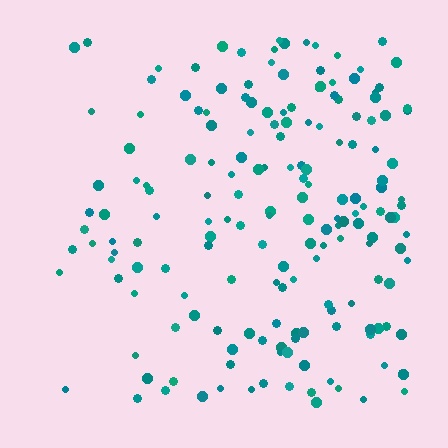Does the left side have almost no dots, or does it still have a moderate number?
Still a moderate number, just noticeably fewer than the right.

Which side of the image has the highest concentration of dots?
The right.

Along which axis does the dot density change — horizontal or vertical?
Horizontal.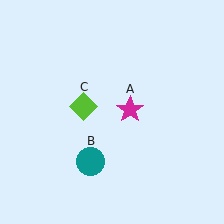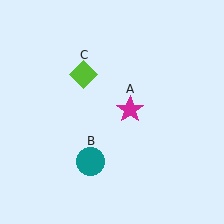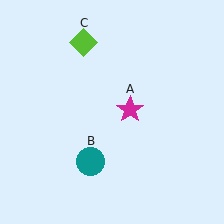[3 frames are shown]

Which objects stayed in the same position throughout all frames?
Magenta star (object A) and teal circle (object B) remained stationary.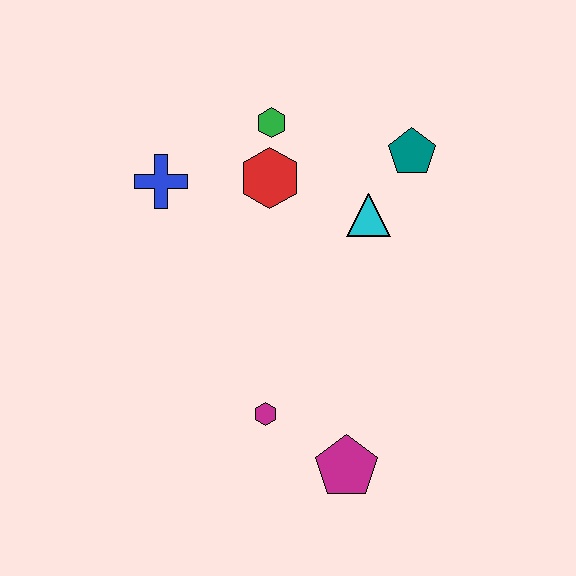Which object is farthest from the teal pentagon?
The magenta pentagon is farthest from the teal pentagon.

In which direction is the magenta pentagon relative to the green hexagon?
The magenta pentagon is below the green hexagon.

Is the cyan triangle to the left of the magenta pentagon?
No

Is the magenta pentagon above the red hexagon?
No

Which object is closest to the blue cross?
The red hexagon is closest to the blue cross.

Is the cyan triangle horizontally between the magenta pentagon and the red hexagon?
No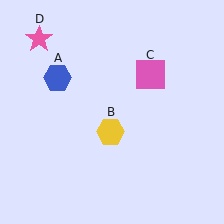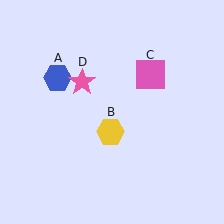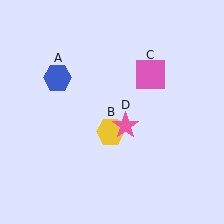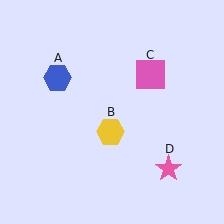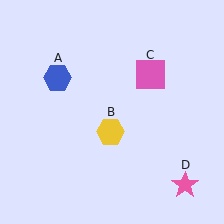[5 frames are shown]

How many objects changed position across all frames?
1 object changed position: pink star (object D).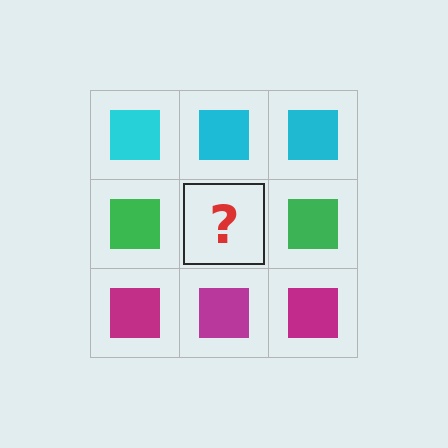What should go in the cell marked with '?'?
The missing cell should contain a green square.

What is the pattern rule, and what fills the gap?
The rule is that each row has a consistent color. The gap should be filled with a green square.